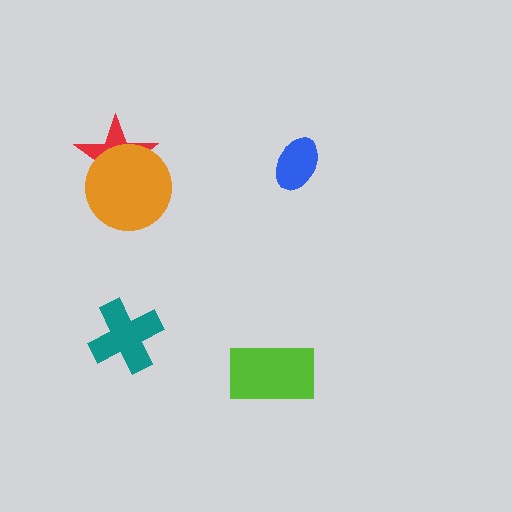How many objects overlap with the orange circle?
1 object overlaps with the orange circle.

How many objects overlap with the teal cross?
0 objects overlap with the teal cross.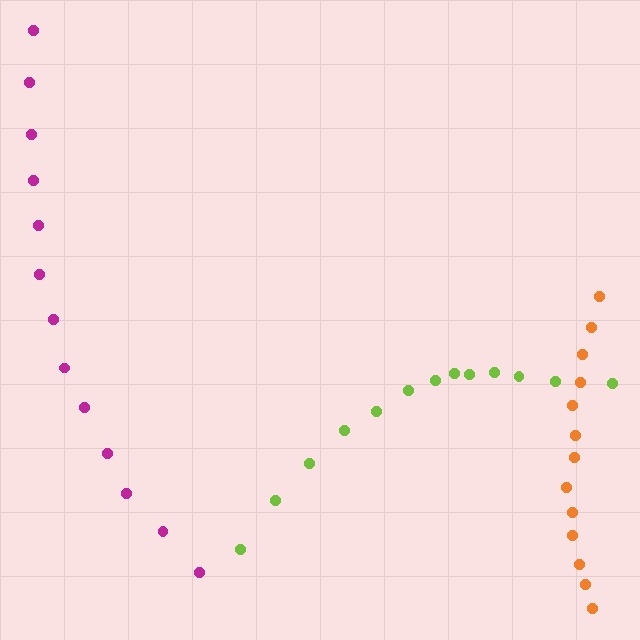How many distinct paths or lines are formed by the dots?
There are 3 distinct paths.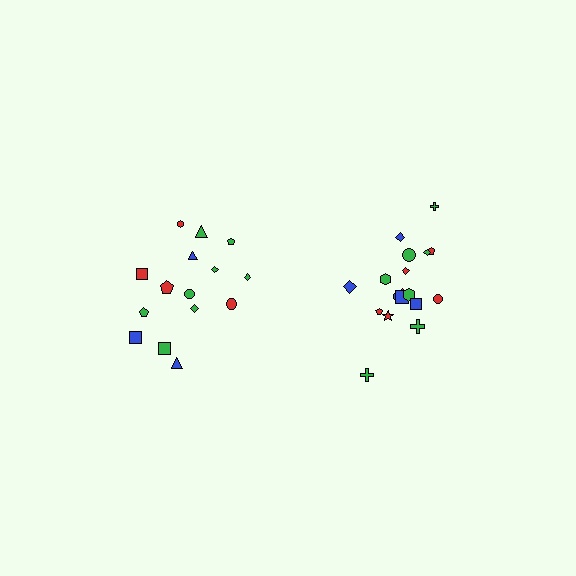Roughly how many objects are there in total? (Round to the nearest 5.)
Roughly 35 objects in total.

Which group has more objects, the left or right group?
The right group.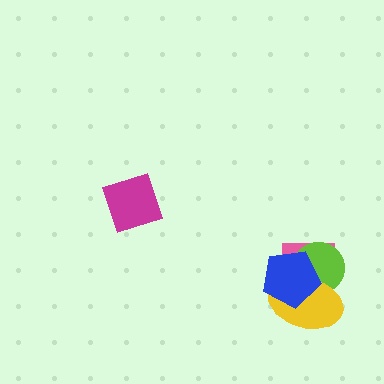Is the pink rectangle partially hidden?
Yes, it is partially covered by another shape.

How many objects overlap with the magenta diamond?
0 objects overlap with the magenta diamond.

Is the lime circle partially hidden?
Yes, it is partially covered by another shape.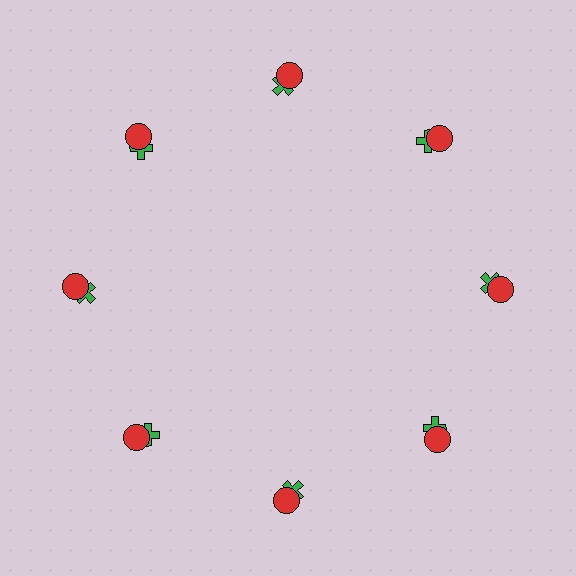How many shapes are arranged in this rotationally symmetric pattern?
There are 16 shapes, arranged in 8 groups of 2.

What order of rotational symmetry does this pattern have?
This pattern has 8-fold rotational symmetry.